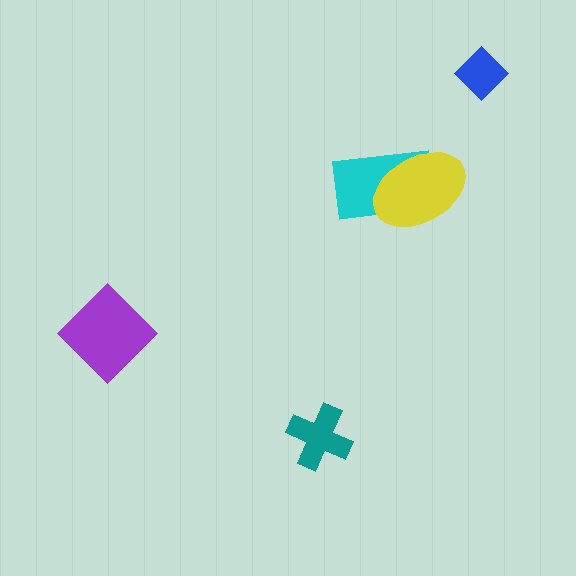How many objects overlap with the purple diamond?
0 objects overlap with the purple diamond.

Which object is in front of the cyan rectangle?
The yellow ellipse is in front of the cyan rectangle.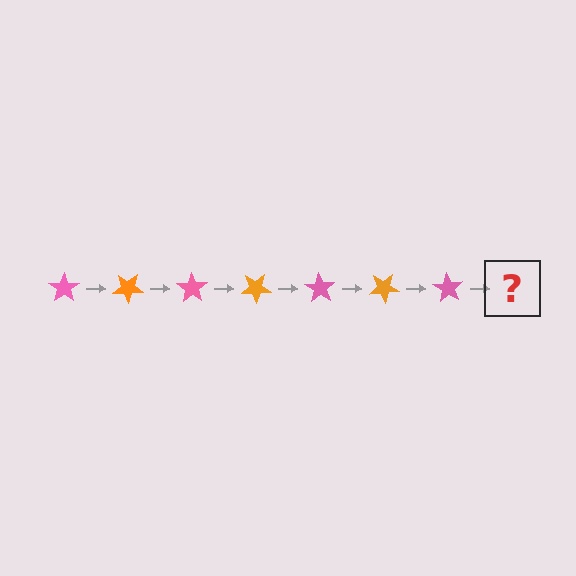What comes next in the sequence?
The next element should be an orange star, rotated 245 degrees from the start.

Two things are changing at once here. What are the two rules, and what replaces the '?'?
The two rules are that it rotates 35 degrees each step and the color cycles through pink and orange. The '?' should be an orange star, rotated 245 degrees from the start.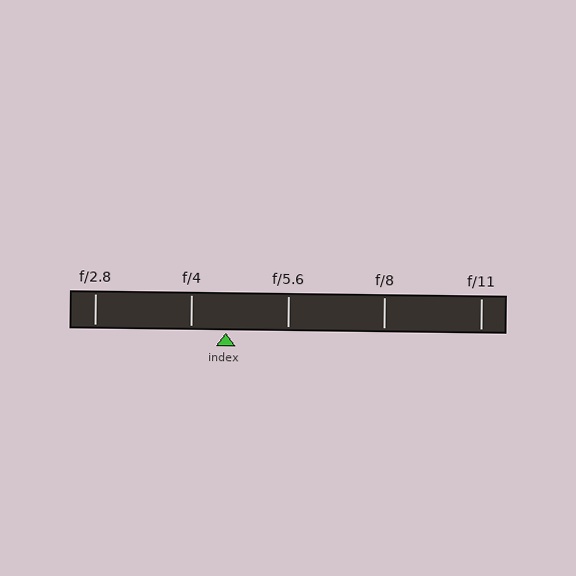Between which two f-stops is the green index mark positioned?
The index mark is between f/4 and f/5.6.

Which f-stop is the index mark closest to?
The index mark is closest to f/4.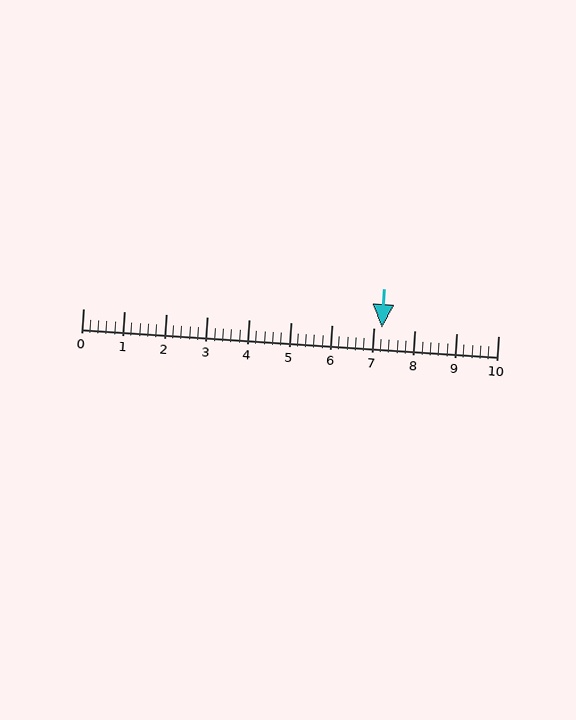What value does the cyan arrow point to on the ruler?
The cyan arrow points to approximately 7.2.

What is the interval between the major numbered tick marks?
The major tick marks are spaced 1 units apart.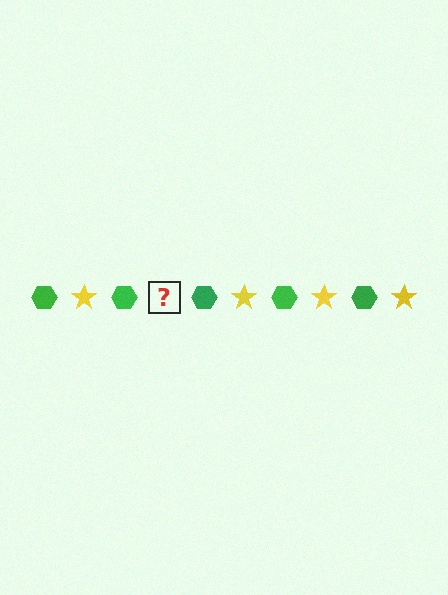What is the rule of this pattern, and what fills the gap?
The rule is that the pattern alternates between green hexagon and yellow star. The gap should be filled with a yellow star.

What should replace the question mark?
The question mark should be replaced with a yellow star.